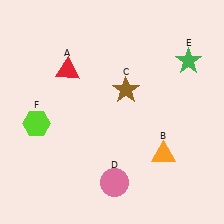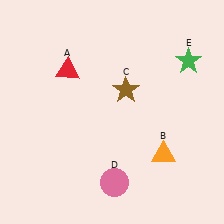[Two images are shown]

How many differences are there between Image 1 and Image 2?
There is 1 difference between the two images.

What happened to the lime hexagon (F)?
The lime hexagon (F) was removed in Image 2. It was in the bottom-left area of Image 1.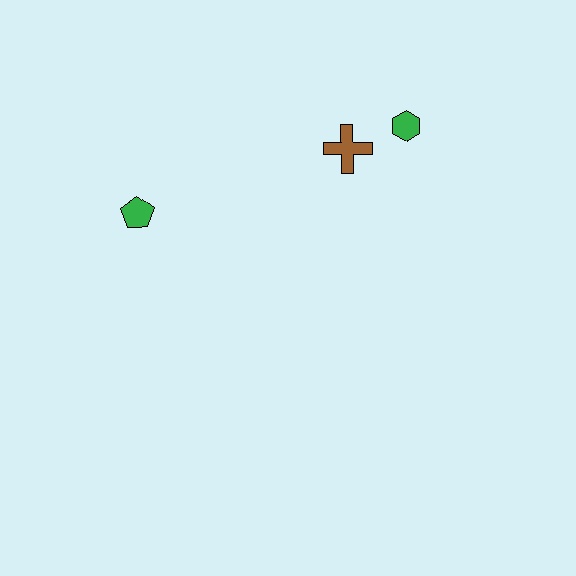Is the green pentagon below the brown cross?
Yes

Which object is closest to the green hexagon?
The brown cross is closest to the green hexagon.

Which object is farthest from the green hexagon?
The green pentagon is farthest from the green hexagon.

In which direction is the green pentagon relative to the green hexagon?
The green pentagon is to the left of the green hexagon.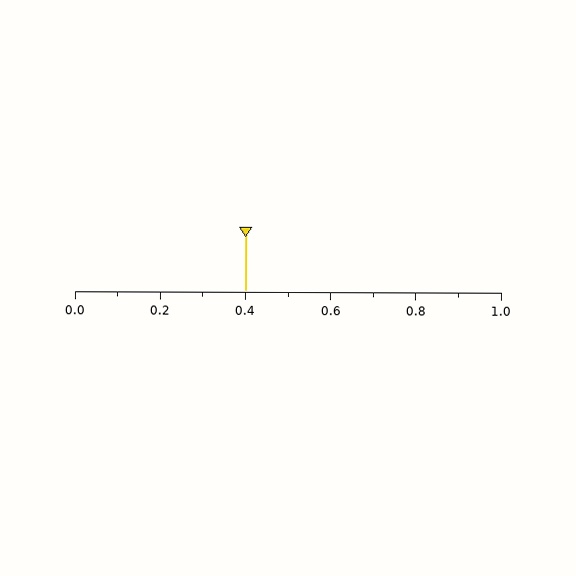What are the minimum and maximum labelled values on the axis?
The axis runs from 0.0 to 1.0.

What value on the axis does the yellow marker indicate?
The marker indicates approximately 0.4.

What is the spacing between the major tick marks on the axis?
The major ticks are spaced 0.2 apart.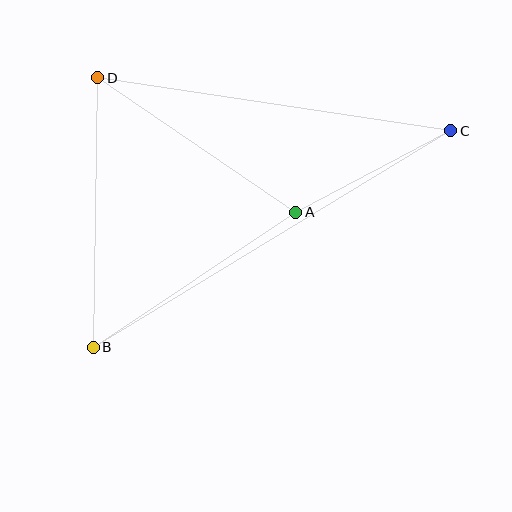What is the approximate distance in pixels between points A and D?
The distance between A and D is approximately 239 pixels.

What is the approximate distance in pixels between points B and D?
The distance between B and D is approximately 270 pixels.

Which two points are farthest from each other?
Points B and C are farthest from each other.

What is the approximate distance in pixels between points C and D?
The distance between C and D is approximately 357 pixels.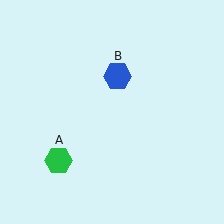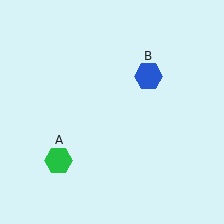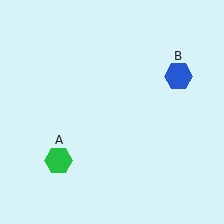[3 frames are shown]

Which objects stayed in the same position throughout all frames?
Green hexagon (object A) remained stationary.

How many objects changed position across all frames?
1 object changed position: blue hexagon (object B).